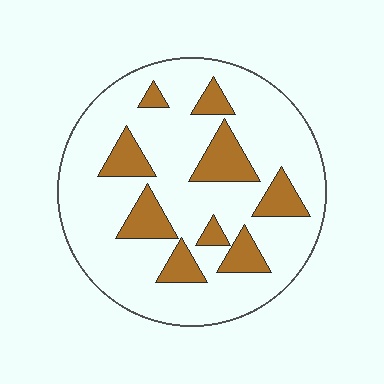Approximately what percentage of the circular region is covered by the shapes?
Approximately 20%.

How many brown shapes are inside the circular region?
9.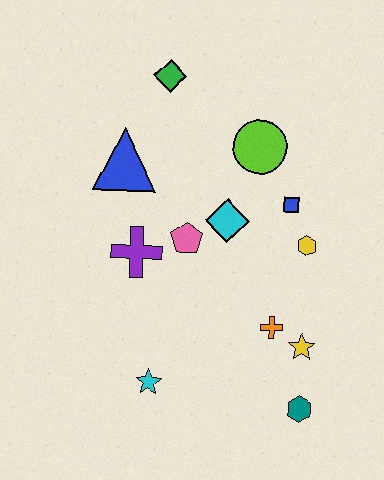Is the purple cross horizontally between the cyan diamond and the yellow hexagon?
No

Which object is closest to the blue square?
The yellow hexagon is closest to the blue square.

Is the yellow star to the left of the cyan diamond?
No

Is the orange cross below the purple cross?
Yes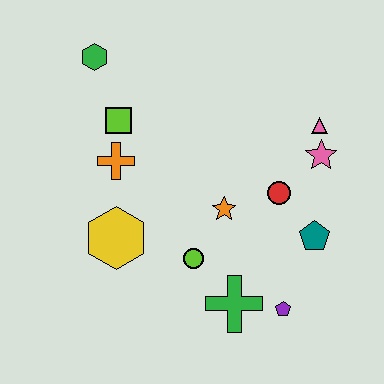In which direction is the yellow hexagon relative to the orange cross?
The yellow hexagon is below the orange cross.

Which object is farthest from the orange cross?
The purple pentagon is farthest from the orange cross.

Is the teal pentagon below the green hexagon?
Yes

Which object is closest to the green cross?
The purple pentagon is closest to the green cross.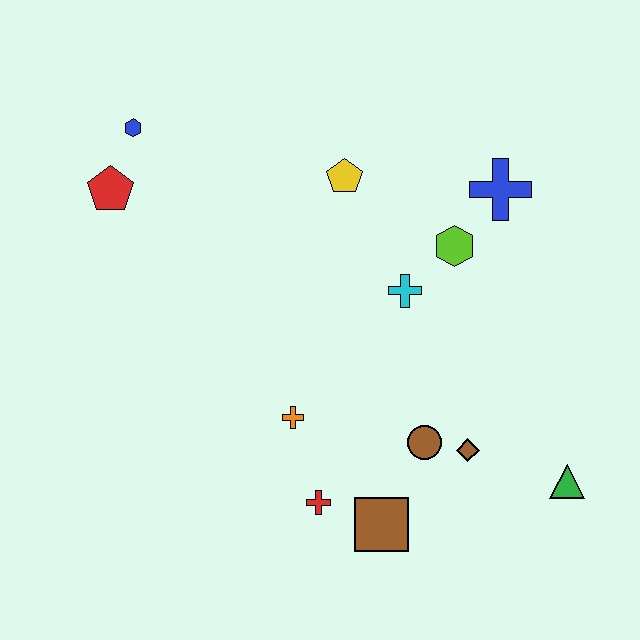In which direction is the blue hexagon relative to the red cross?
The blue hexagon is above the red cross.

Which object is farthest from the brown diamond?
The blue hexagon is farthest from the brown diamond.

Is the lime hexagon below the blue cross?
Yes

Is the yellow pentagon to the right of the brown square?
No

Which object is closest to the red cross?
The brown square is closest to the red cross.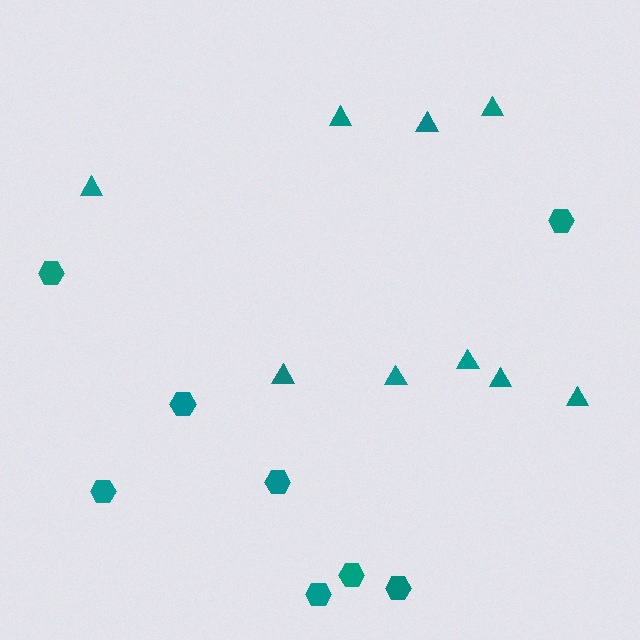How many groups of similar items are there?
There are 2 groups: one group of triangles (9) and one group of hexagons (8).